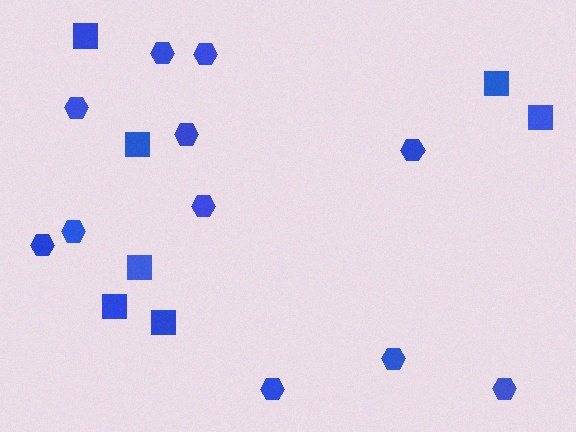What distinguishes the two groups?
There are 2 groups: one group of squares (7) and one group of hexagons (11).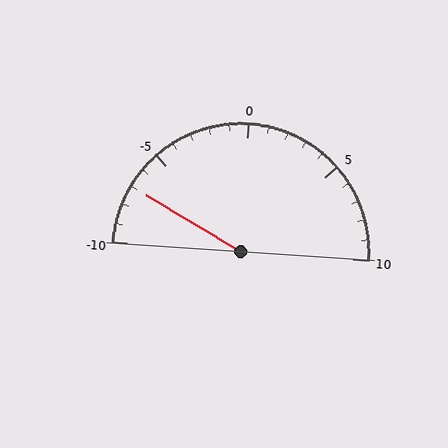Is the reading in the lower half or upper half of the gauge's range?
The reading is in the lower half of the range (-10 to 10).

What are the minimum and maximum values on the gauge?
The gauge ranges from -10 to 10.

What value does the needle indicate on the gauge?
The needle indicates approximately -7.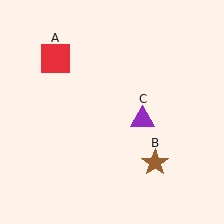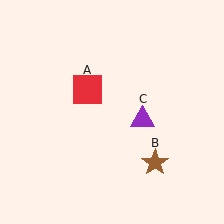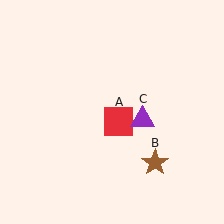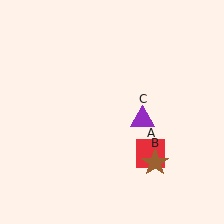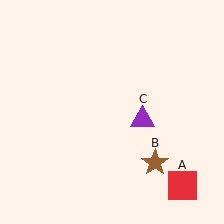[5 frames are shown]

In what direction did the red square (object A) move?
The red square (object A) moved down and to the right.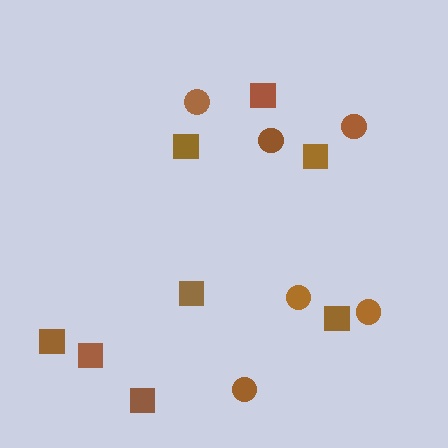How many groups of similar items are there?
There are 2 groups: one group of circles (6) and one group of squares (8).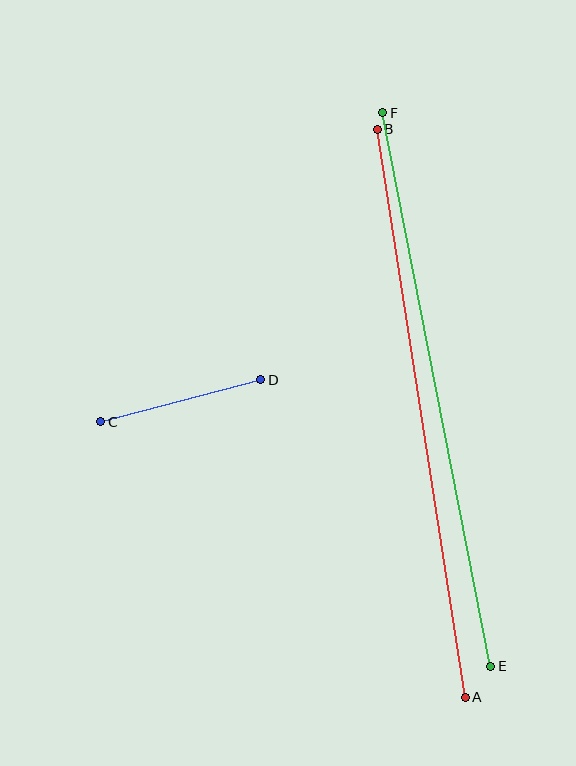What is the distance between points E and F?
The distance is approximately 564 pixels.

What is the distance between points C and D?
The distance is approximately 166 pixels.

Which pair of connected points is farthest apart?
Points A and B are farthest apart.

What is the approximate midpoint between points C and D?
The midpoint is at approximately (181, 401) pixels.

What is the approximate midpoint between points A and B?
The midpoint is at approximately (421, 413) pixels.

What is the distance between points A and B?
The distance is approximately 575 pixels.